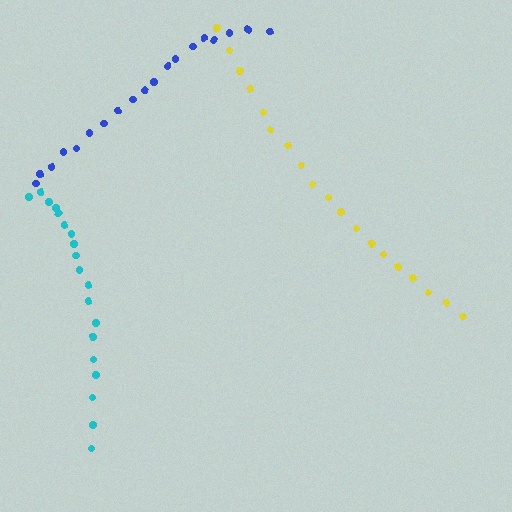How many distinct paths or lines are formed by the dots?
There are 3 distinct paths.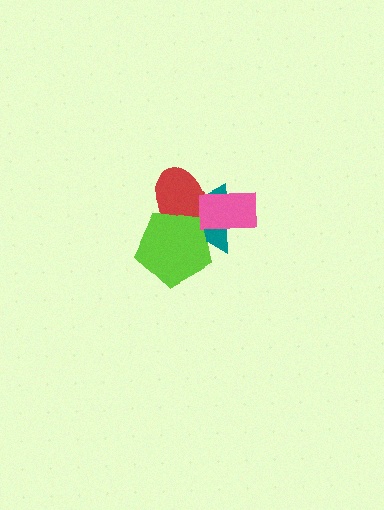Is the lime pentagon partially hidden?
No, no other shape covers it.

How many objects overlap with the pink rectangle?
2 objects overlap with the pink rectangle.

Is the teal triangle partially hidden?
Yes, it is partially covered by another shape.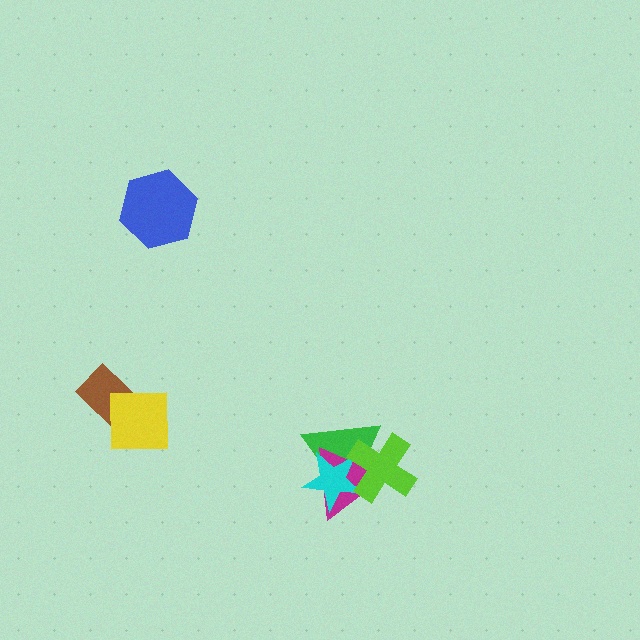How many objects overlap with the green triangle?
3 objects overlap with the green triangle.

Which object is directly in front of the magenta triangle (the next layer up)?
The cyan star is directly in front of the magenta triangle.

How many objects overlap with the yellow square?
1 object overlaps with the yellow square.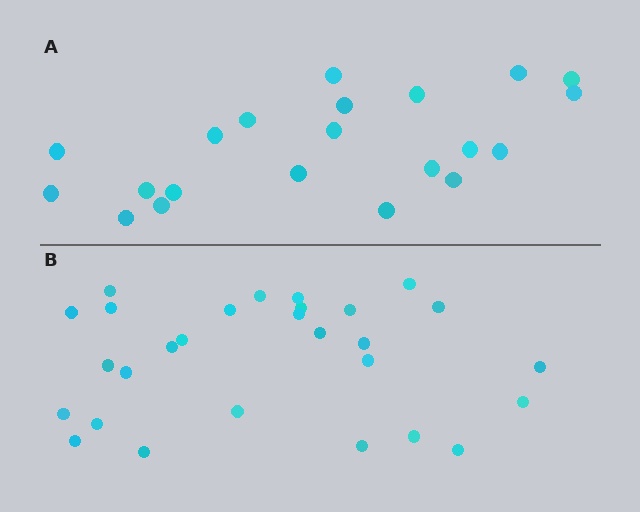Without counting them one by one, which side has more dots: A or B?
Region B (the bottom region) has more dots.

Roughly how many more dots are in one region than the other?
Region B has roughly 8 or so more dots than region A.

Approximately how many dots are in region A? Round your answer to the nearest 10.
About 20 dots. (The exact count is 21, which rounds to 20.)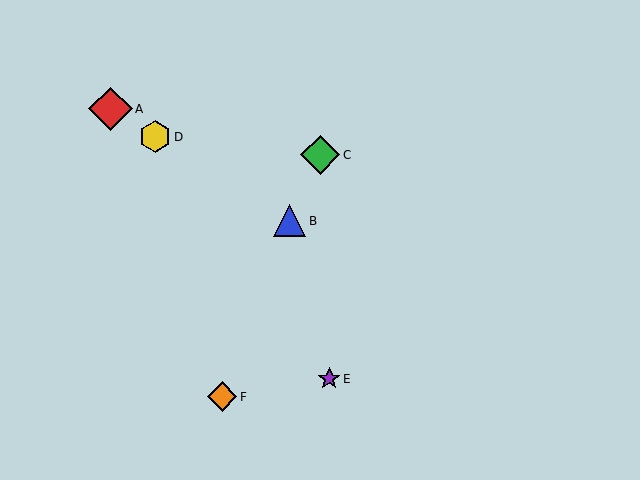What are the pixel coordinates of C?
Object C is at (320, 155).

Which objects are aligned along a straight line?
Objects A, B, D are aligned along a straight line.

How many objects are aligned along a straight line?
3 objects (A, B, D) are aligned along a straight line.